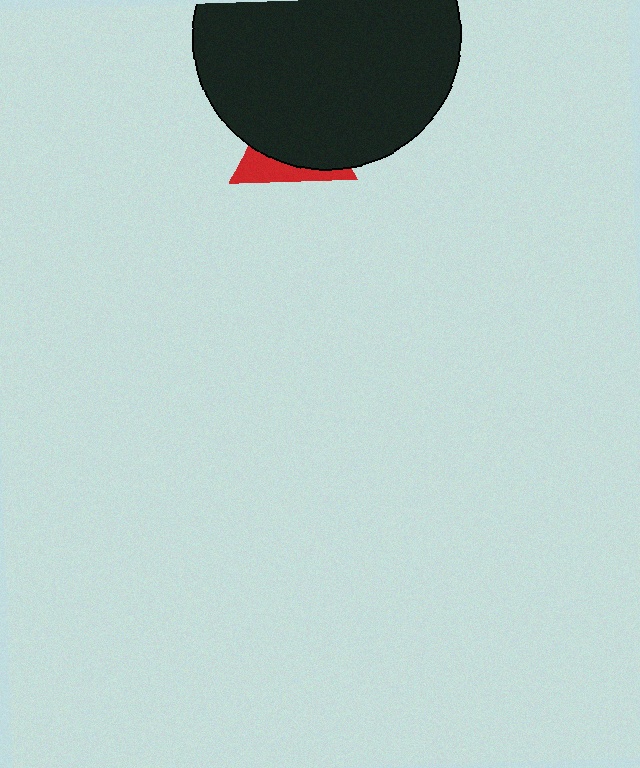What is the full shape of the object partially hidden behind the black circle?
The partially hidden object is a red triangle.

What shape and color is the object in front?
The object in front is a black circle.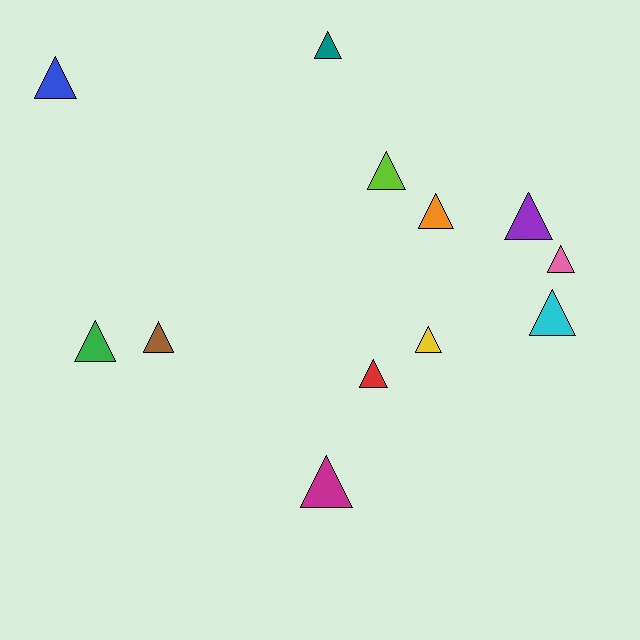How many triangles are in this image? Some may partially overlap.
There are 12 triangles.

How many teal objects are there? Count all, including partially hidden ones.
There is 1 teal object.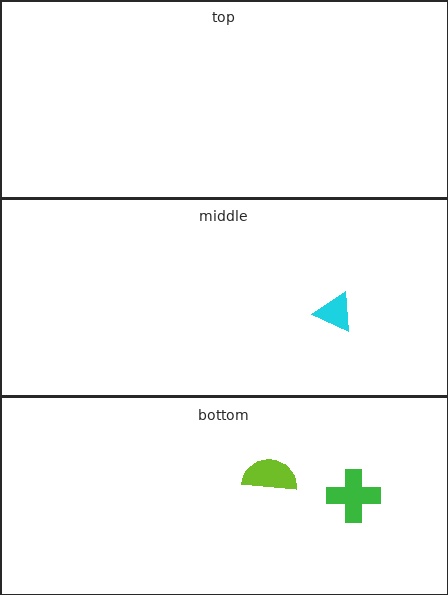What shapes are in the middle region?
The cyan triangle.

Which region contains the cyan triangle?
The middle region.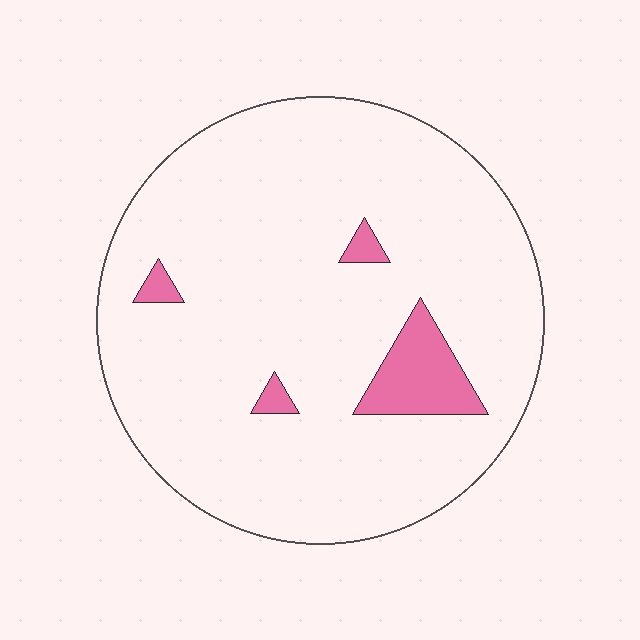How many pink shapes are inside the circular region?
4.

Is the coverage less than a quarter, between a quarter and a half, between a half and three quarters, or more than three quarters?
Less than a quarter.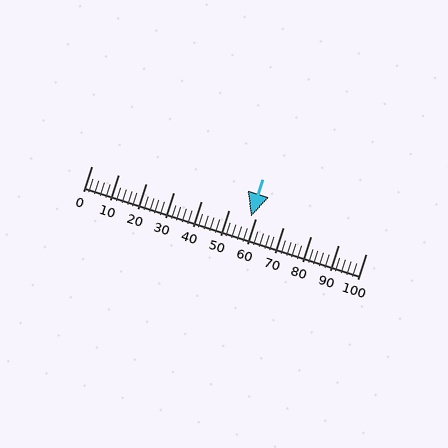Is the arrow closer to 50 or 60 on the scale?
The arrow is closer to 60.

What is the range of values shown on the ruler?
The ruler shows values from 0 to 100.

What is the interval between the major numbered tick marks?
The major tick marks are spaced 10 units apart.